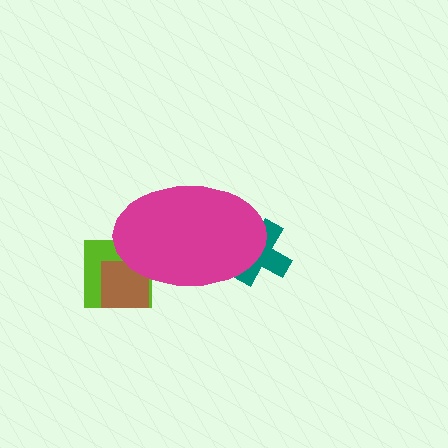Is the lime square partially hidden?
Yes, the lime square is partially hidden behind the magenta ellipse.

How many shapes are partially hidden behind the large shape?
3 shapes are partially hidden.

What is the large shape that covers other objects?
A magenta ellipse.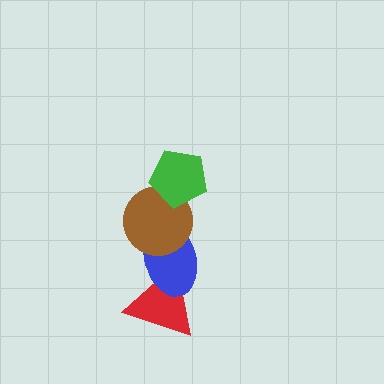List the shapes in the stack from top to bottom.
From top to bottom: the green pentagon, the brown circle, the blue ellipse, the red triangle.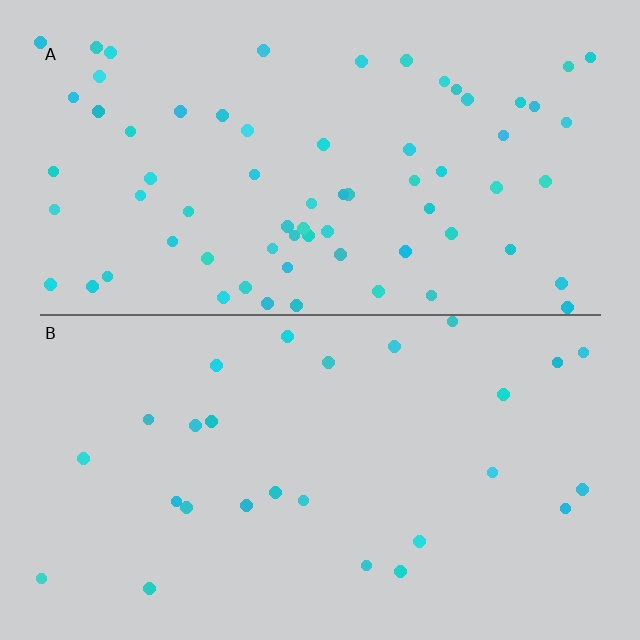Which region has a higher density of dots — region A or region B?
A (the top).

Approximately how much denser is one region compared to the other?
Approximately 2.6× — region A over region B.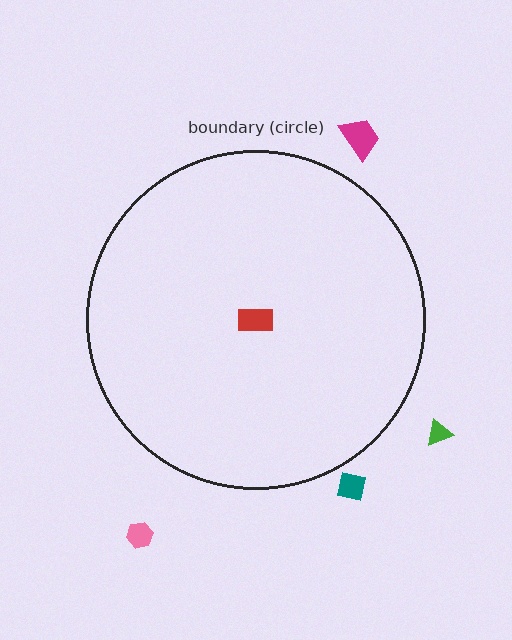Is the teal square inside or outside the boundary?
Outside.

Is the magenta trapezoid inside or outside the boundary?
Outside.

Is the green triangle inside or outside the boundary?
Outside.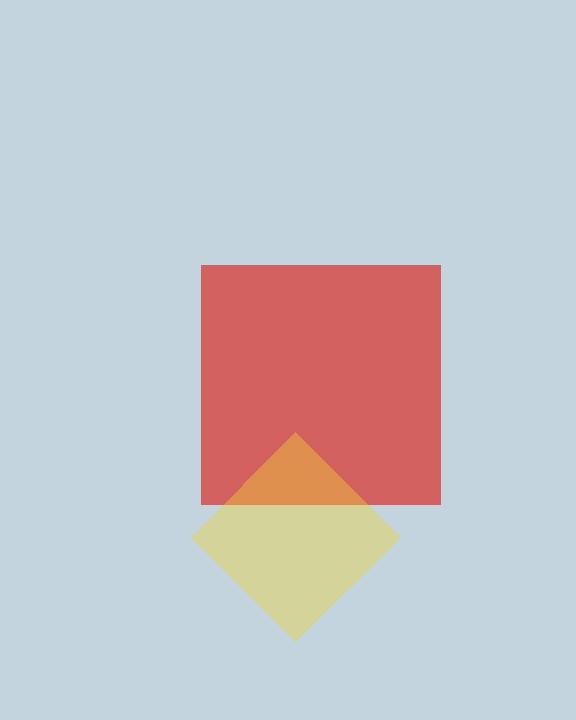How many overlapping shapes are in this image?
There are 2 overlapping shapes in the image.